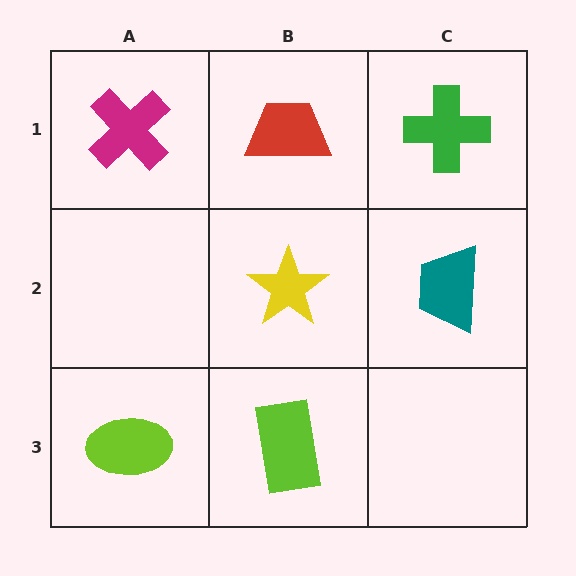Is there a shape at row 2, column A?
No, that cell is empty.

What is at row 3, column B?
A lime rectangle.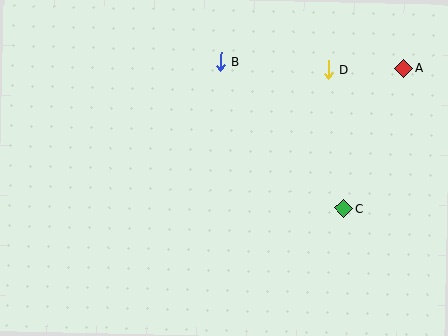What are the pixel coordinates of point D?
Point D is at (328, 70).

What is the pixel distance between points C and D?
The distance between C and D is 139 pixels.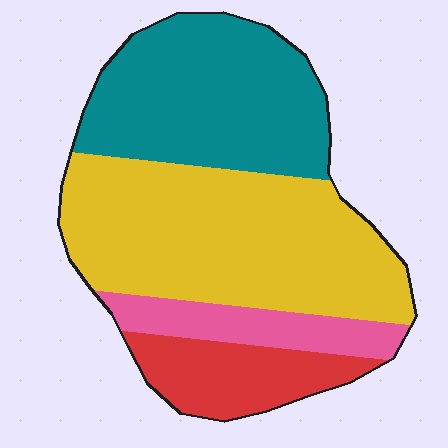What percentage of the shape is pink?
Pink takes up about one tenth (1/10) of the shape.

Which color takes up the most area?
Yellow, at roughly 45%.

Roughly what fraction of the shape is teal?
Teal takes up about one third (1/3) of the shape.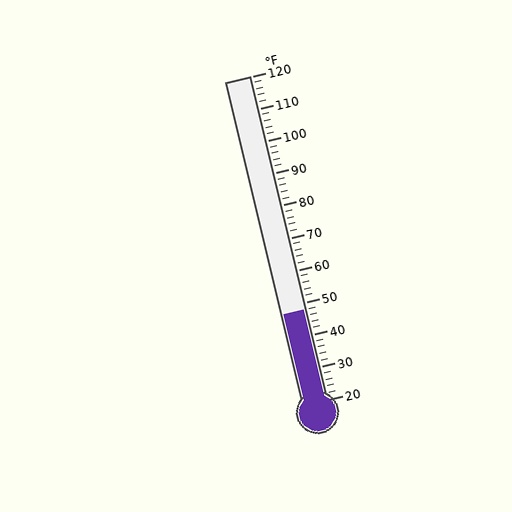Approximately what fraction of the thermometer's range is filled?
The thermometer is filled to approximately 30% of its range.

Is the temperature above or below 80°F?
The temperature is below 80°F.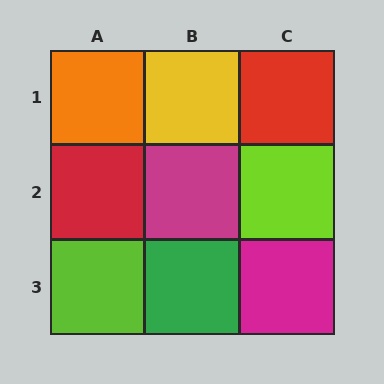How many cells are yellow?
1 cell is yellow.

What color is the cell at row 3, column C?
Magenta.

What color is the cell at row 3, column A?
Lime.